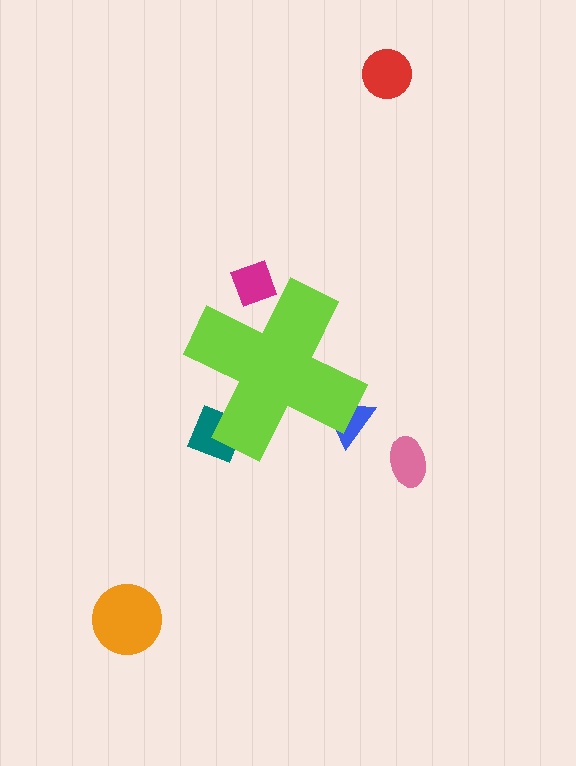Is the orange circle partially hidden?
No, the orange circle is fully visible.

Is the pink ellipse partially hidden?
No, the pink ellipse is fully visible.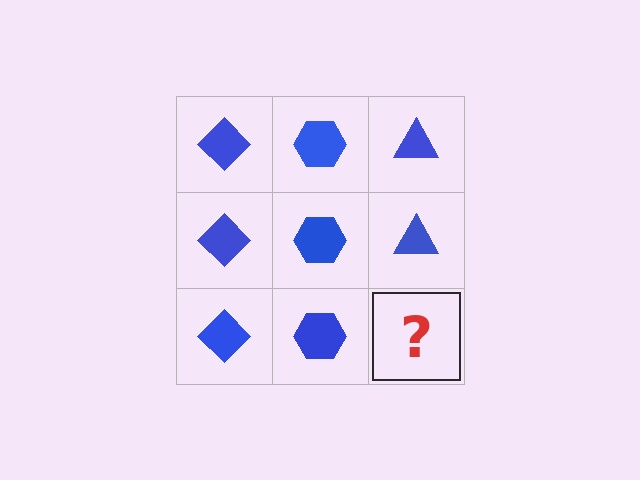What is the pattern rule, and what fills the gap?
The rule is that each column has a consistent shape. The gap should be filled with a blue triangle.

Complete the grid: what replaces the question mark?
The question mark should be replaced with a blue triangle.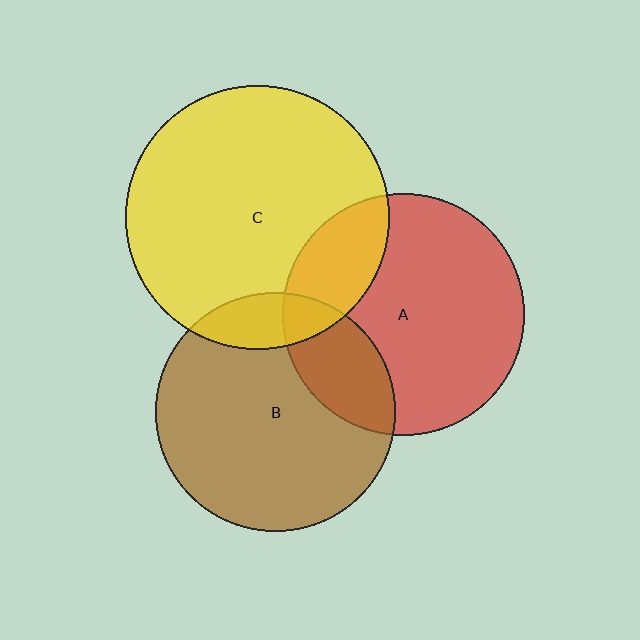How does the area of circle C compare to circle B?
Approximately 1.2 times.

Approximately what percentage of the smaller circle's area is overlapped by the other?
Approximately 20%.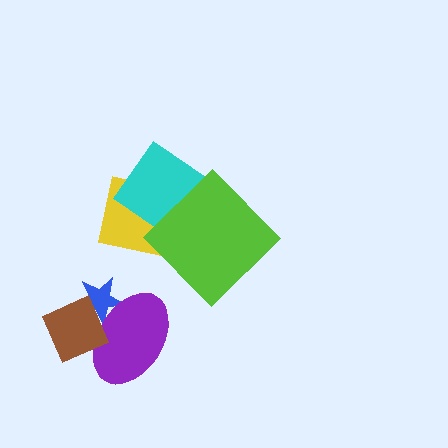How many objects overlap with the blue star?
2 objects overlap with the blue star.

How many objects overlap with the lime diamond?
2 objects overlap with the lime diamond.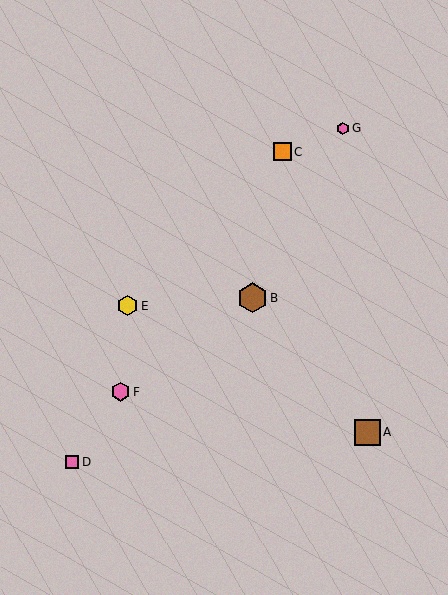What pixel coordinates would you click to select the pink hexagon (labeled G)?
Click at (342, 128) to select the pink hexagon G.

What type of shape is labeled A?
Shape A is a brown square.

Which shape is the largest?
The brown hexagon (labeled B) is the largest.